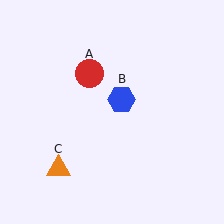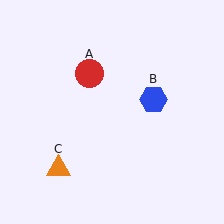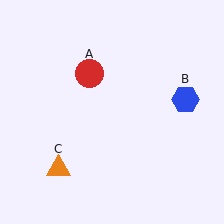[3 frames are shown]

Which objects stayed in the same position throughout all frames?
Red circle (object A) and orange triangle (object C) remained stationary.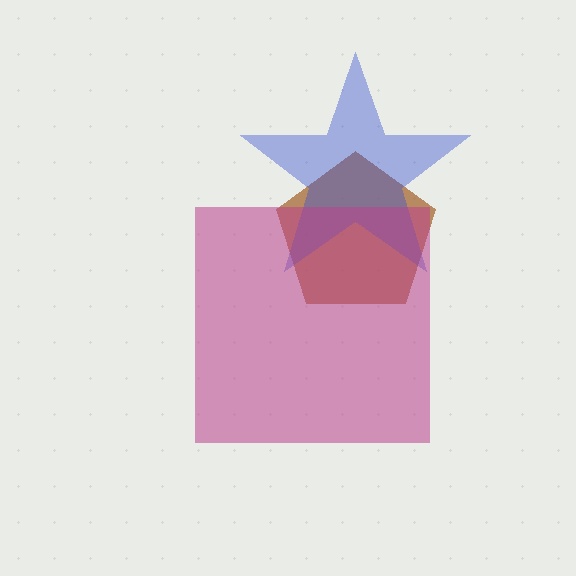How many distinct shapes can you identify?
There are 3 distinct shapes: a brown pentagon, a blue star, a magenta square.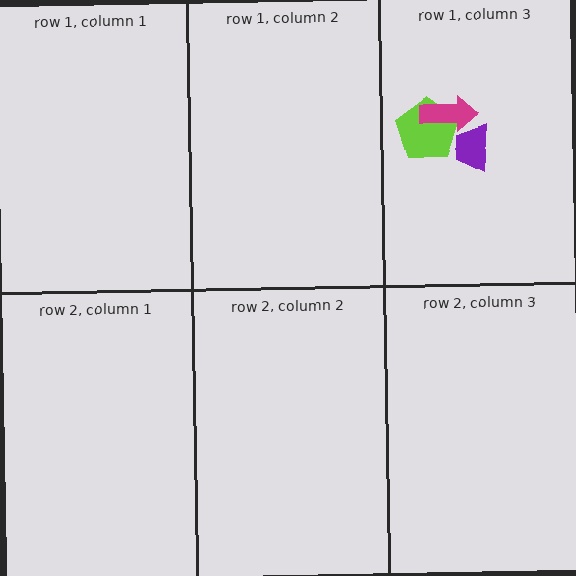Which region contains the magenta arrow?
The row 1, column 3 region.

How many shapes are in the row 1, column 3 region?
3.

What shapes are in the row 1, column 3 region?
The lime pentagon, the magenta arrow, the purple trapezoid.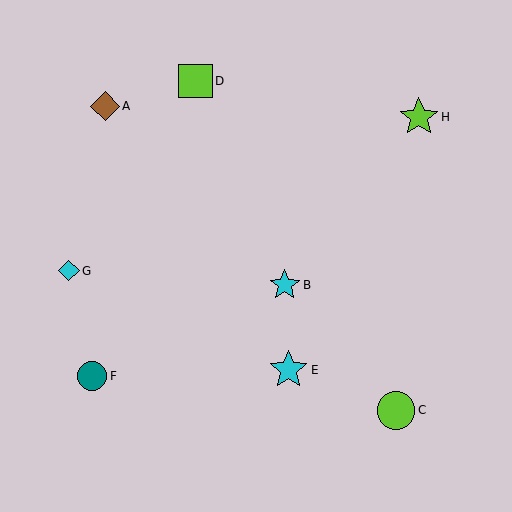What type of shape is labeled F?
Shape F is a teal circle.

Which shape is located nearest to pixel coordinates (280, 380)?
The cyan star (labeled E) at (288, 370) is nearest to that location.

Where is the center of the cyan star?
The center of the cyan star is at (285, 285).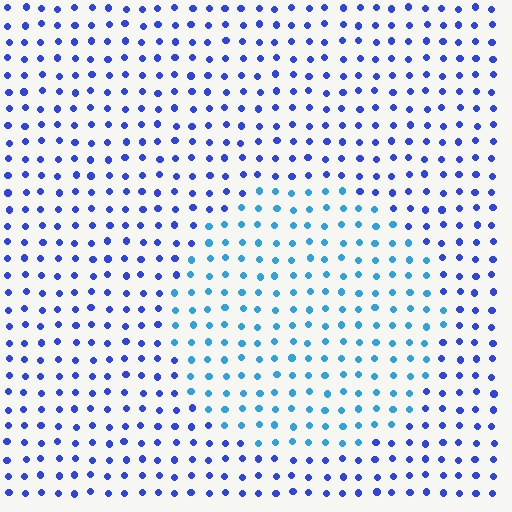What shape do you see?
I see a circle.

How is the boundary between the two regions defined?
The boundary is defined purely by a slight shift in hue (about 33 degrees). Spacing, size, and orientation are identical on both sides.